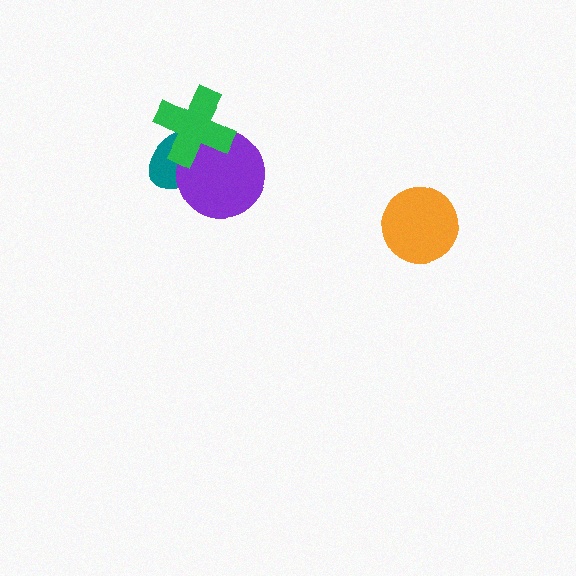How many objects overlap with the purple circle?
2 objects overlap with the purple circle.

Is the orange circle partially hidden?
No, no other shape covers it.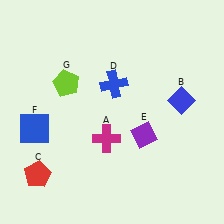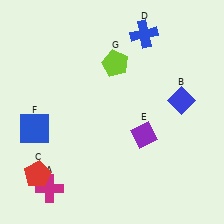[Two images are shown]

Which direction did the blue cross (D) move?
The blue cross (D) moved up.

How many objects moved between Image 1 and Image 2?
3 objects moved between the two images.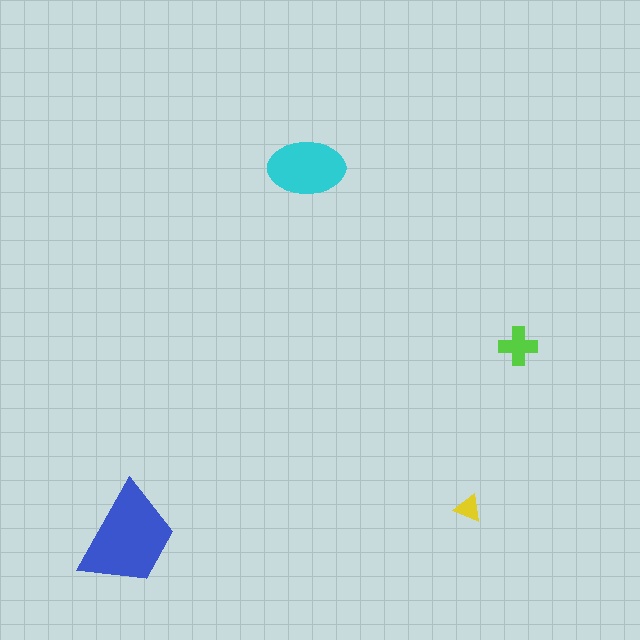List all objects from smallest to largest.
The yellow triangle, the lime cross, the cyan ellipse, the blue trapezoid.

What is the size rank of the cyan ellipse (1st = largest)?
2nd.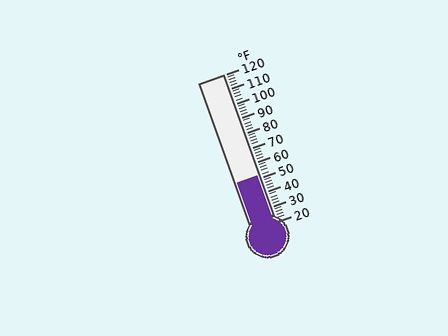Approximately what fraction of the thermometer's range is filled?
The thermometer is filled to approximately 30% of its range.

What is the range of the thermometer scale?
The thermometer scale ranges from 20°F to 120°F.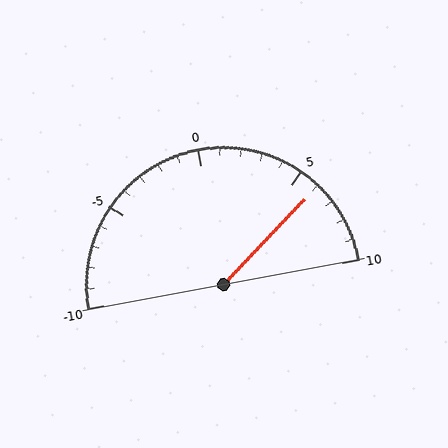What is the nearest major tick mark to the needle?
The nearest major tick mark is 5.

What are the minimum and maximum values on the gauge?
The gauge ranges from -10 to 10.